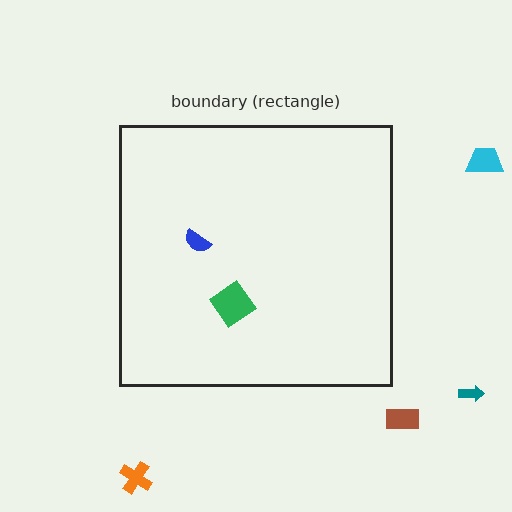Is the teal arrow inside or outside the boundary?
Outside.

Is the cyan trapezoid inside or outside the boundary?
Outside.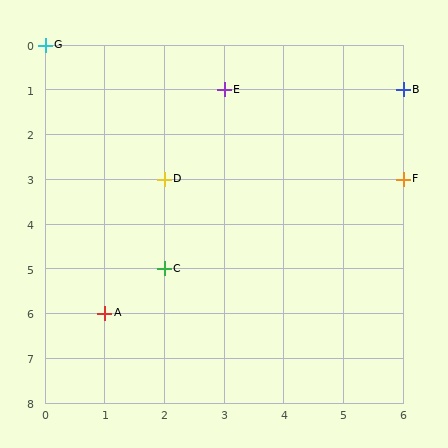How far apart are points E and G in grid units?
Points E and G are 3 columns and 1 row apart (about 3.2 grid units diagonally).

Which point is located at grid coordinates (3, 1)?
Point E is at (3, 1).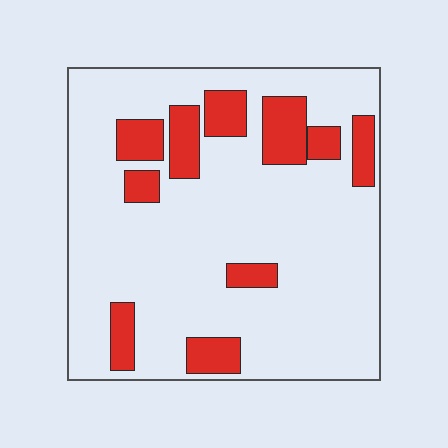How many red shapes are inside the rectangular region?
10.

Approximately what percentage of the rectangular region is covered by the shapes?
Approximately 20%.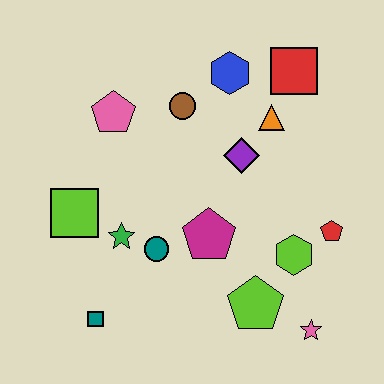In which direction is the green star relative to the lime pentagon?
The green star is to the left of the lime pentagon.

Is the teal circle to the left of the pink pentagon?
No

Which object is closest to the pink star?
The lime pentagon is closest to the pink star.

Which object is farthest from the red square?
The teal square is farthest from the red square.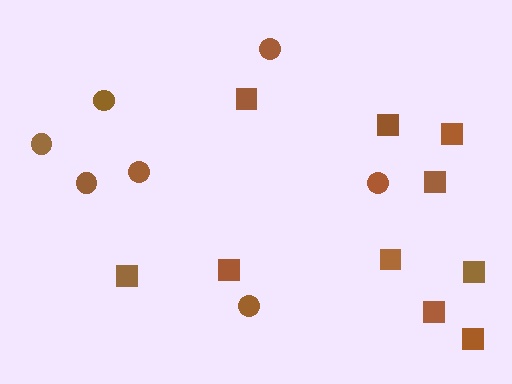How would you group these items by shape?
There are 2 groups: one group of squares (10) and one group of circles (7).